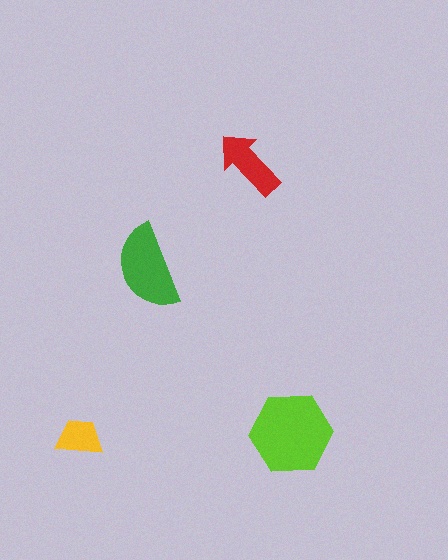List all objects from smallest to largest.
The yellow trapezoid, the red arrow, the green semicircle, the lime hexagon.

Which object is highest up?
The red arrow is topmost.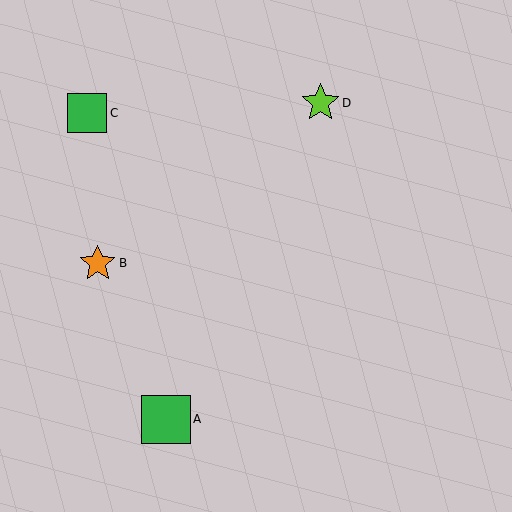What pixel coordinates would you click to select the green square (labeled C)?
Click at (87, 113) to select the green square C.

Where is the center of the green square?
The center of the green square is at (166, 419).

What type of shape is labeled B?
Shape B is an orange star.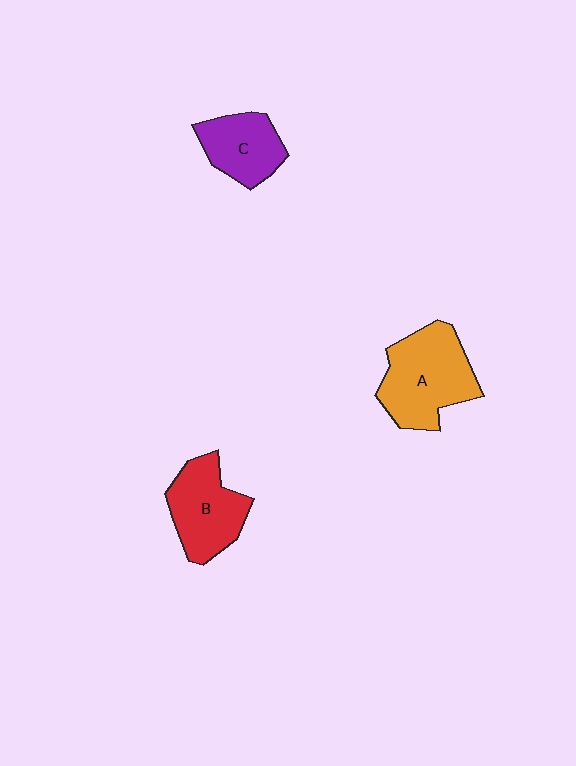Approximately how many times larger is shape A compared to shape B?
Approximately 1.3 times.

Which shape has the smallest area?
Shape C (purple).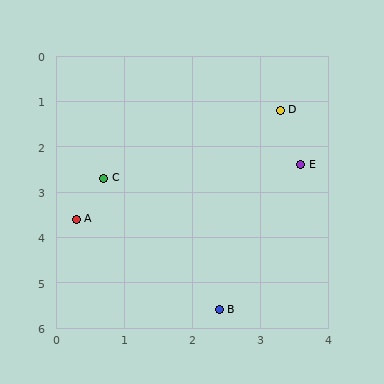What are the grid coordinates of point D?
Point D is at approximately (3.3, 1.2).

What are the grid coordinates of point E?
Point E is at approximately (3.6, 2.4).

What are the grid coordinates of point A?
Point A is at approximately (0.3, 3.6).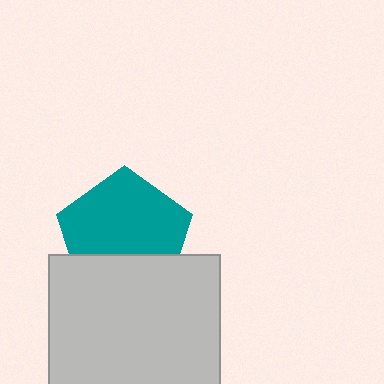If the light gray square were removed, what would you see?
You would see the complete teal pentagon.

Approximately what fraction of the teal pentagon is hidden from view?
Roughly 33% of the teal pentagon is hidden behind the light gray square.